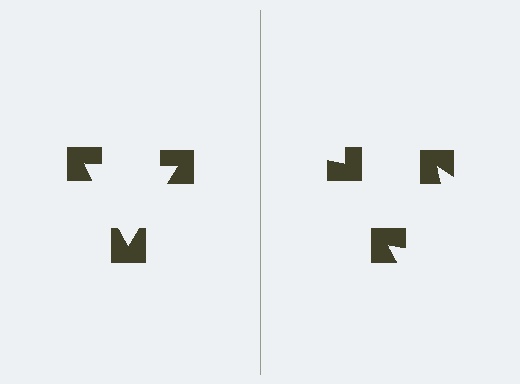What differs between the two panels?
The notched squares are positioned identically on both sides; only the wedge orientations differ. On the left they align to a triangle; on the right they are misaligned.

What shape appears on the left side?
An illusory triangle.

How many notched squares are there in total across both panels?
6 — 3 on each side.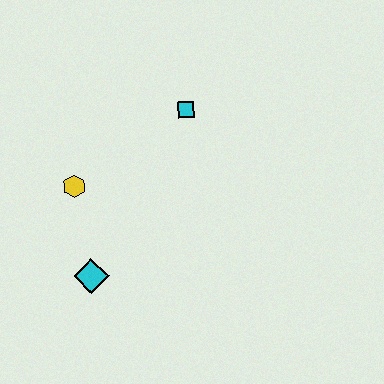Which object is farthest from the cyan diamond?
The cyan square is farthest from the cyan diamond.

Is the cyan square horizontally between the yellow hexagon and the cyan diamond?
No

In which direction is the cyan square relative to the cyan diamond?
The cyan square is above the cyan diamond.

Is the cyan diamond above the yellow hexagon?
No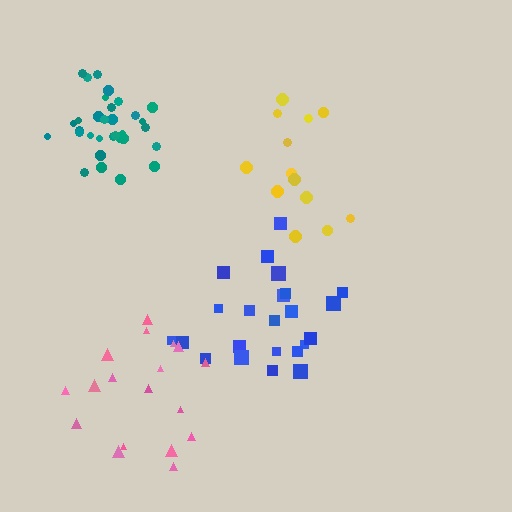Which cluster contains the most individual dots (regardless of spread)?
Teal (33).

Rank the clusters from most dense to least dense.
teal, blue, pink, yellow.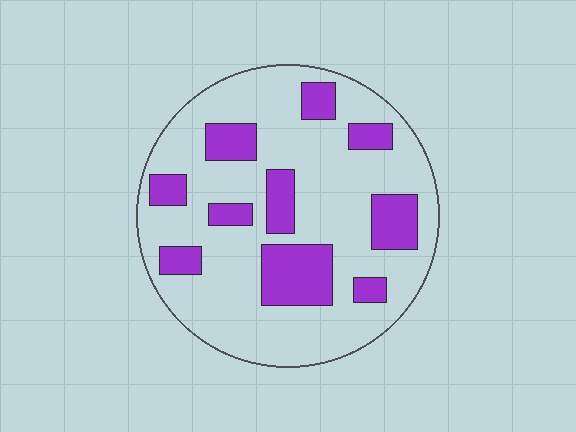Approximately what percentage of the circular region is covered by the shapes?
Approximately 25%.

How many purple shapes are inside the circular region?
10.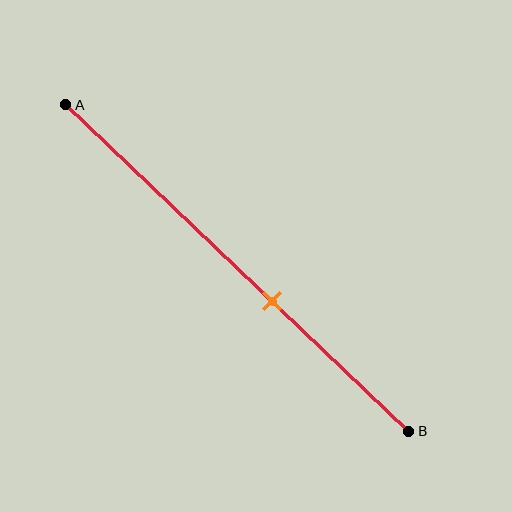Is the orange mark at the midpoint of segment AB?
No, the mark is at about 60% from A, not at the 50% midpoint.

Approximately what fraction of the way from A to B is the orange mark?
The orange mark is approximately 60% of the way from A to B.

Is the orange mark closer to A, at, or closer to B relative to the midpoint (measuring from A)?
The orange mark is closer to point B than the midpoint of segment AB.